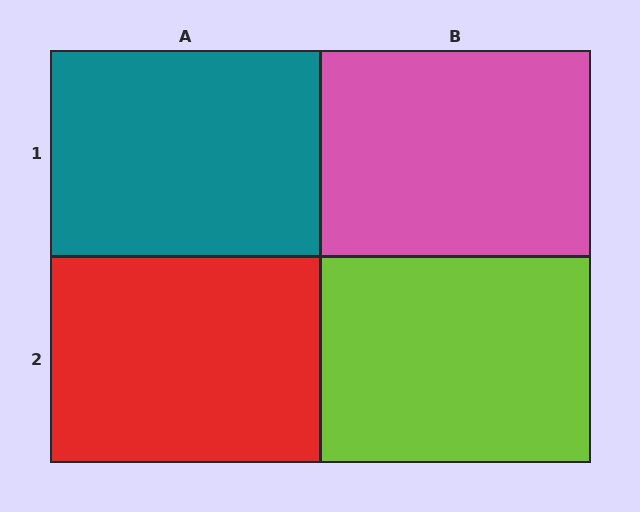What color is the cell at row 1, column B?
Pink.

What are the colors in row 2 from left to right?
Red, lime.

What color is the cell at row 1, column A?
Teal.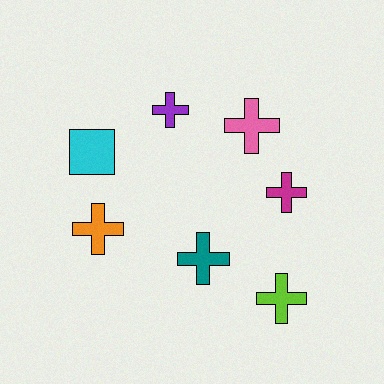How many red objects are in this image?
There are no red objects.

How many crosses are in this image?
There are 6 crosses.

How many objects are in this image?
There are 7 objects.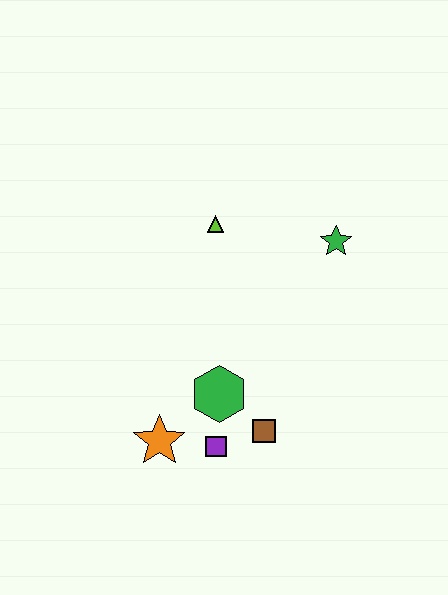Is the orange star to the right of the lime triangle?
No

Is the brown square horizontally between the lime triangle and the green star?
Yes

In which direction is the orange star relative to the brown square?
The orange star is to the left of the brown square.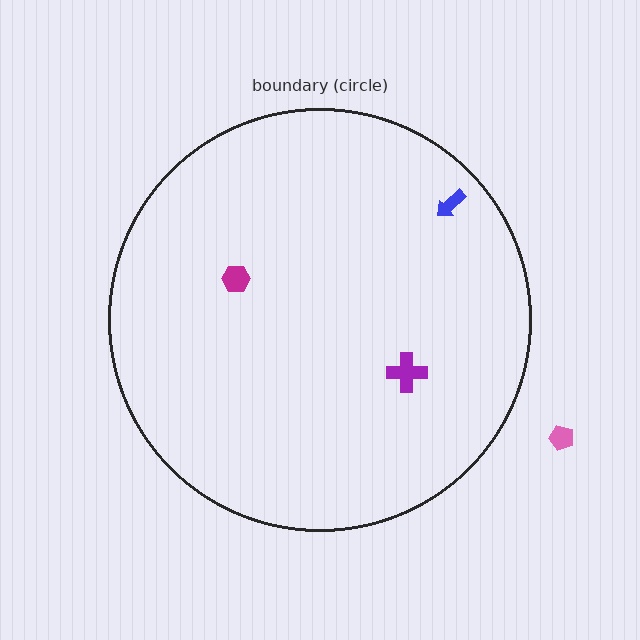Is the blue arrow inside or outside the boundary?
Inside.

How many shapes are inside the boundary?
3 inside, 1 outside.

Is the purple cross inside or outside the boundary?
Inside.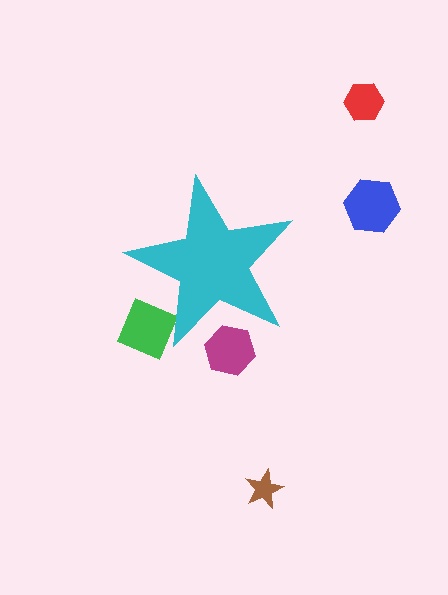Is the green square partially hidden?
Yes, the green square is partially hidden behind the cyan star.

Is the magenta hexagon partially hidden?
Yes, the magenta hexagon is partially hidden behind the cyan star.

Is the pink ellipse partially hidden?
Yes, the pink ellipse is partially hidden behind the cyan star.